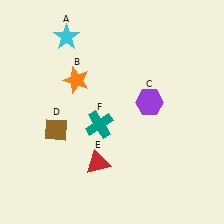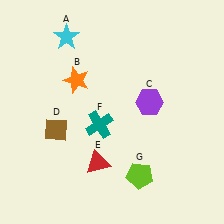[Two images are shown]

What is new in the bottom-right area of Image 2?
A lime pentagon (G) was added in the bottom-right area of Image 2.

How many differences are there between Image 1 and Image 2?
There is 1 difference between the two images.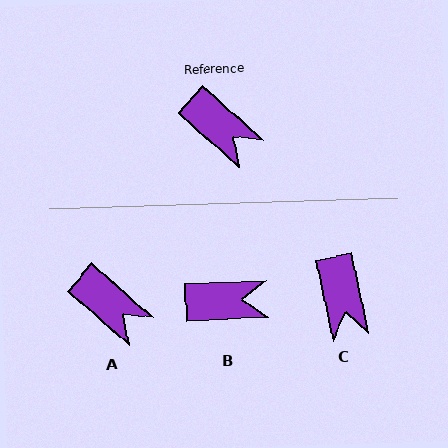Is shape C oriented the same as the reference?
No, it is off by about 37 degrees.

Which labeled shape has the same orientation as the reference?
A.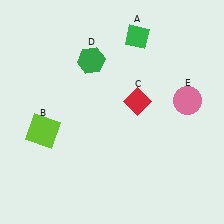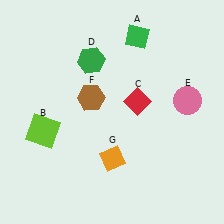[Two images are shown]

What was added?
A brown hexagon (F), an orange diamond (G) were added in Image 2.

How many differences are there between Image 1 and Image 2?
There are 2 differences between the two images.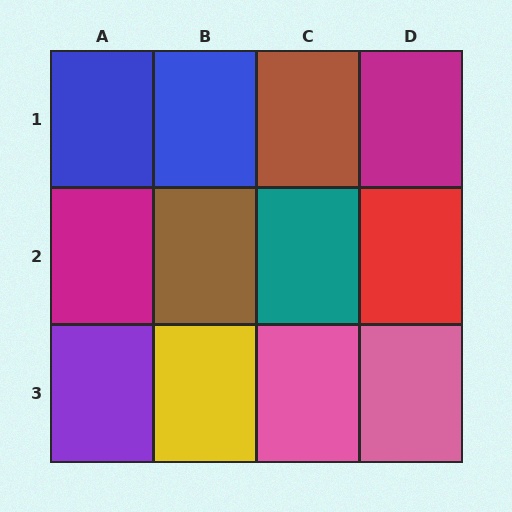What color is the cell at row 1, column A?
Blue.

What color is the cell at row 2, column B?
Brown.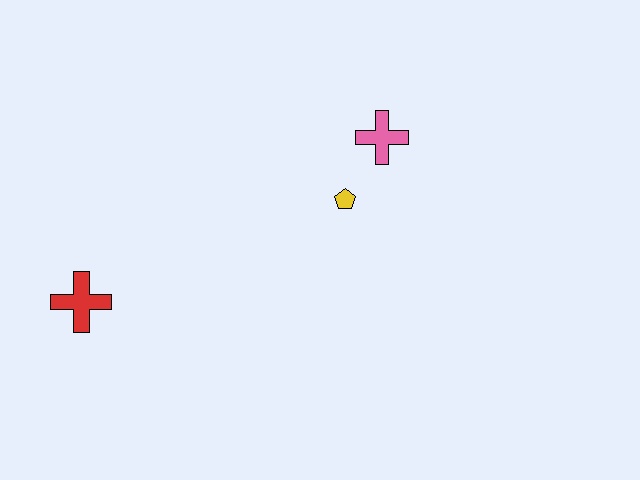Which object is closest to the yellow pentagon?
The pink cross is closest to the yellow pentagon.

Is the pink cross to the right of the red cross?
Yes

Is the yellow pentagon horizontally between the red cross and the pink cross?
Yes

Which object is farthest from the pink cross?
The red cross is farthest from the pink cross.